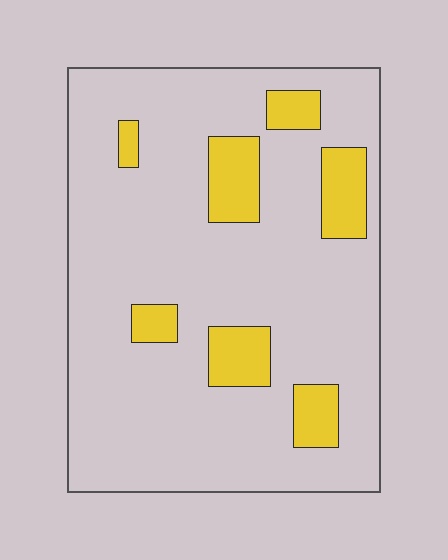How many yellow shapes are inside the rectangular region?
7.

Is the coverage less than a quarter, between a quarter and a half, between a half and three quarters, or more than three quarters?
Less than a quarter.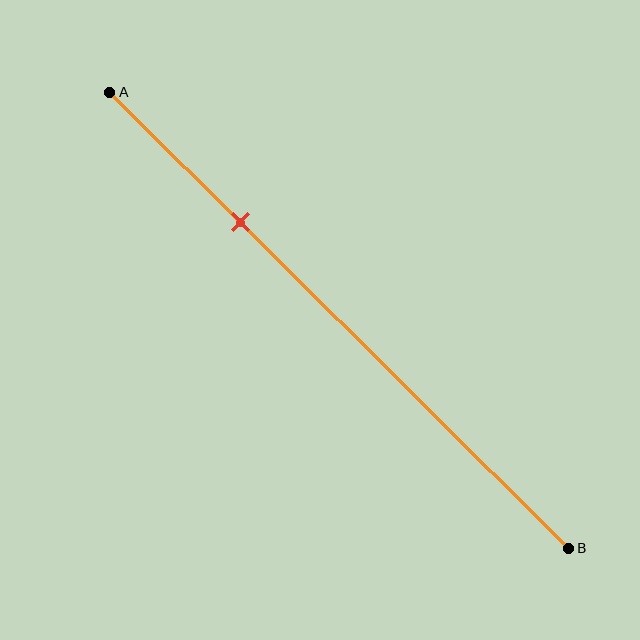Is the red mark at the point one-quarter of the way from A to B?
No, the mark is at about 30% from A, not at the 25% one-quarter point.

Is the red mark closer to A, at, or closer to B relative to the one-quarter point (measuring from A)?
The red mark is closer to point B than the one-quarter point of segment AB.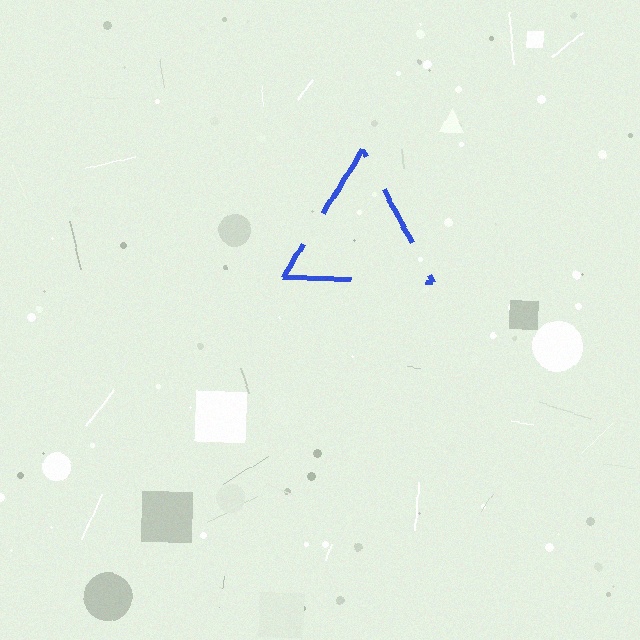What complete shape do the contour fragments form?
The contour fragments form a triangle.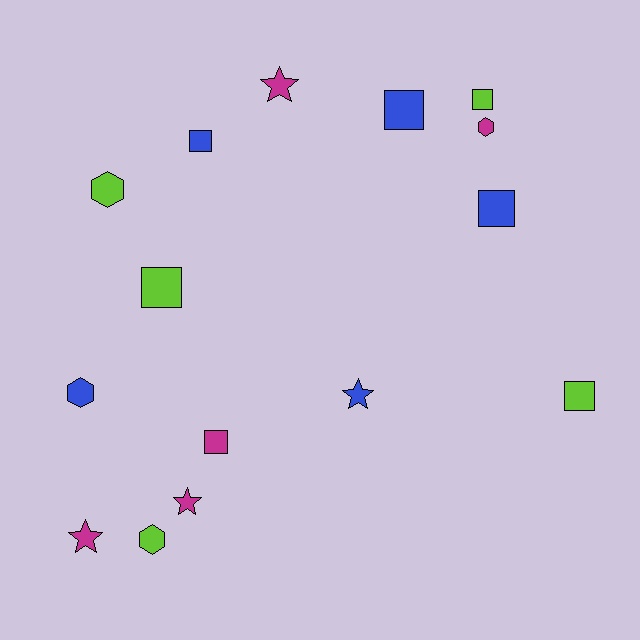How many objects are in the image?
There are 15 objects.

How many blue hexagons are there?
There is 1 blue hexagon.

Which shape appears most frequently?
Square, with 7 objects.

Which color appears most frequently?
Lime, with 5 objects.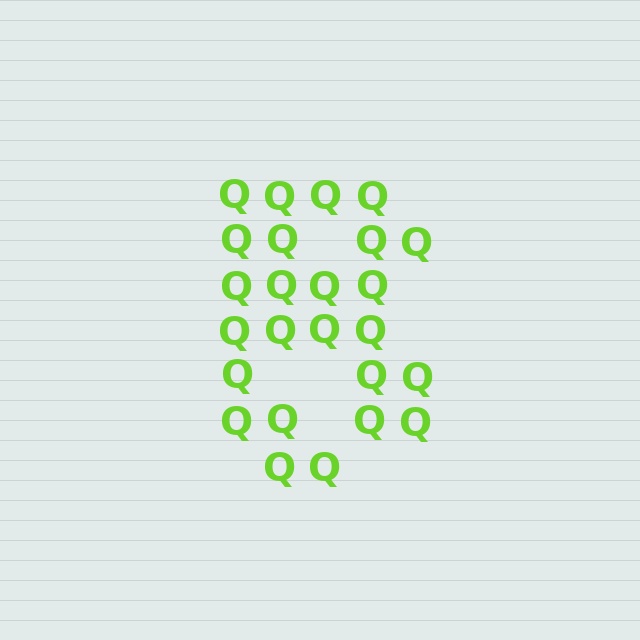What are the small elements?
The small elements are letter Q's.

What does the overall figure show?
The overall figure shows the digit 8.